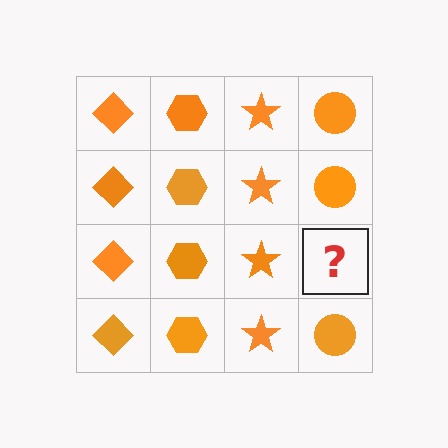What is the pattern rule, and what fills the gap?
The rule is that each column has a consistent shape. The gap should be filled with an orange circle.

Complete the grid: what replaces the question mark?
The question mark should be replaced with an orange circle.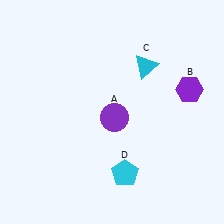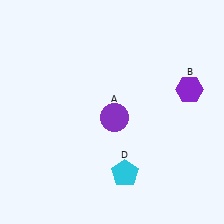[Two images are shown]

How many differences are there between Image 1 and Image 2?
There is 1 difference between the two images.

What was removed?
The cyan triangle (C) was removed in Image 2.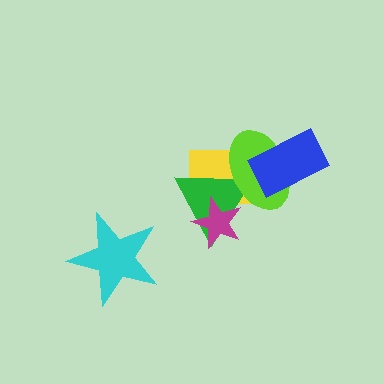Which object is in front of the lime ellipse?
The blue rectangle is in front of the lime ellipse.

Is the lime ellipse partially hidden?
Yes, it is partially covered by another shape.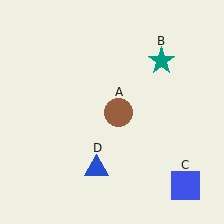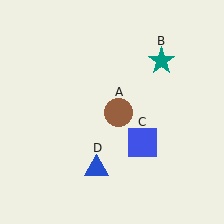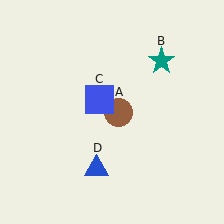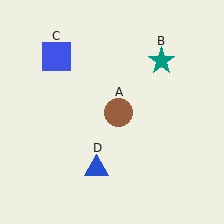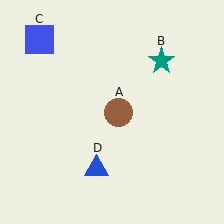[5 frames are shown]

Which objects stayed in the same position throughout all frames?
Brown circle (object A) and teal star (object B) and blue triangle (object D) remained stationary.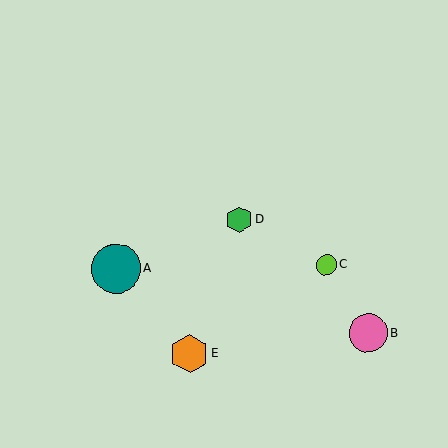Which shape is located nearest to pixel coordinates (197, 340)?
The orange hexagon (labeled E) at (189, 354) is nearest to that location.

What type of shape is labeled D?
Shape D is a green hexagon.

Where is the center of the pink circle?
The center of the pink circle is at (368, 333).